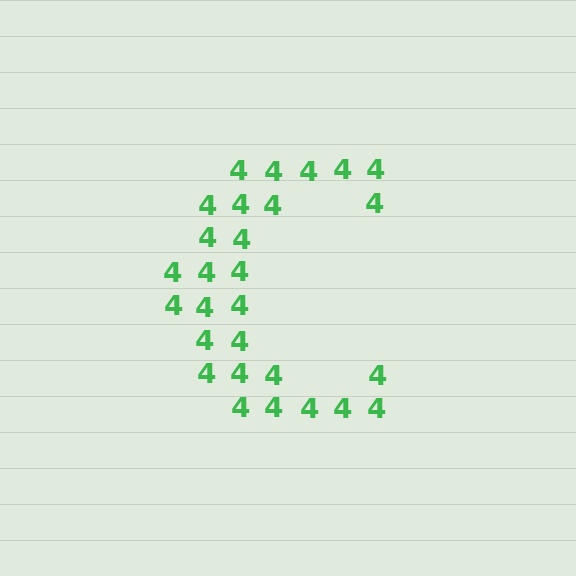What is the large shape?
The large shape is the letter C.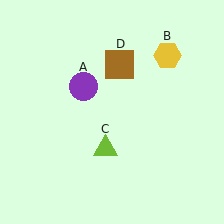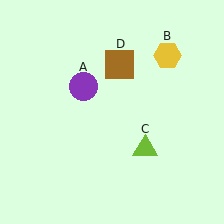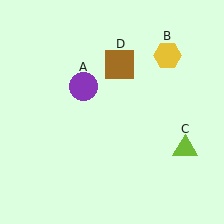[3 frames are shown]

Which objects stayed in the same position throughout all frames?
Purple circle (object A) and yellow hexagon (object B) and brown square (object D) remained stationary.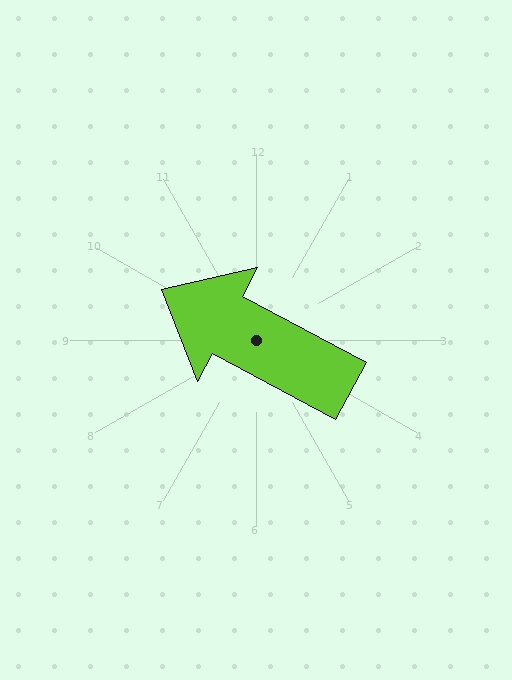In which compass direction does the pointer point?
Northwest.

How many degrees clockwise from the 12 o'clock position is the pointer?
Approximately 298 degrees.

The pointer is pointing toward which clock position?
Roughly 10 o'clock.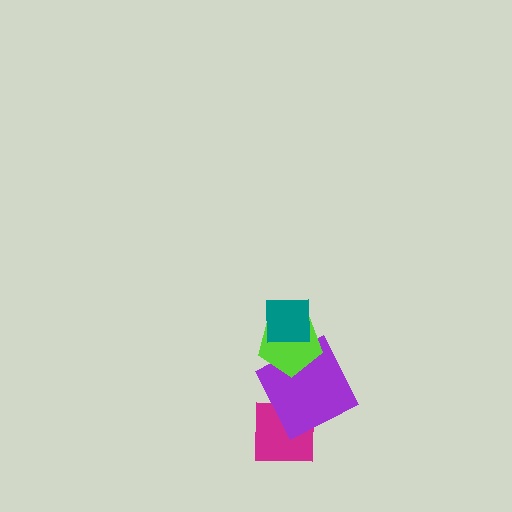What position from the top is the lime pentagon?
The lime pentagon is 2nd from the top.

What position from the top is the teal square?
The teal square is 1st from the top.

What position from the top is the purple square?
The purple square is 3rd from the top.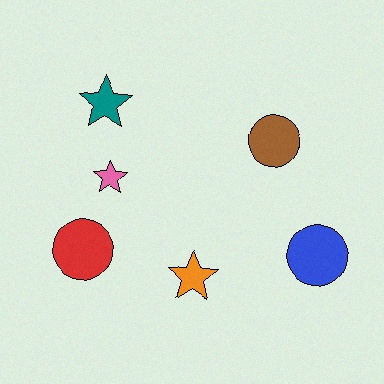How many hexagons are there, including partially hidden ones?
There are no hexagons.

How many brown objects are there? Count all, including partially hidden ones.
There is 1 brown object.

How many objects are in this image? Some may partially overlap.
There are 6 objects.